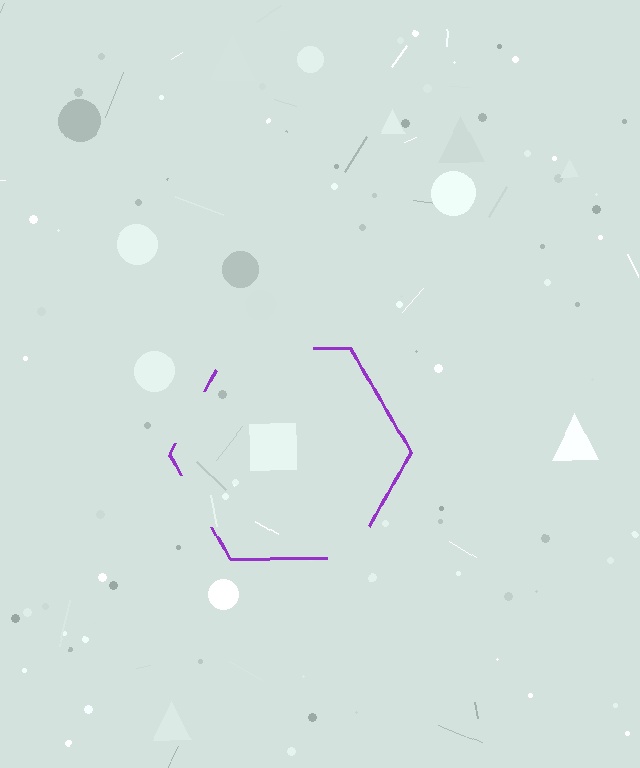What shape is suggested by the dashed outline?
The dashed outline suggests a hexagon.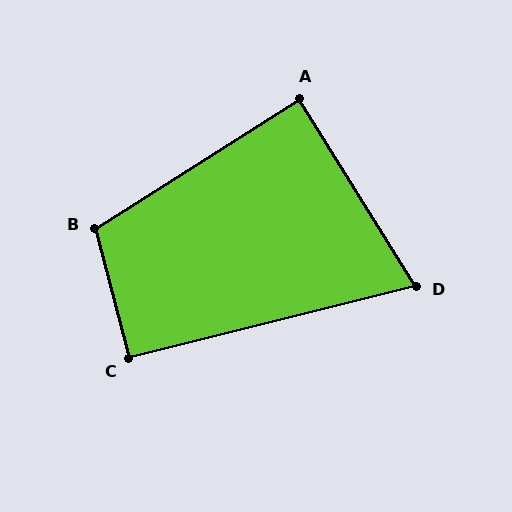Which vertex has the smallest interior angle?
D, at approximately 72 degrees.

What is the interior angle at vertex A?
Approximately 89 degrees (approximately right).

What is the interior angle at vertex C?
Approximately 91 degrees (approximately right).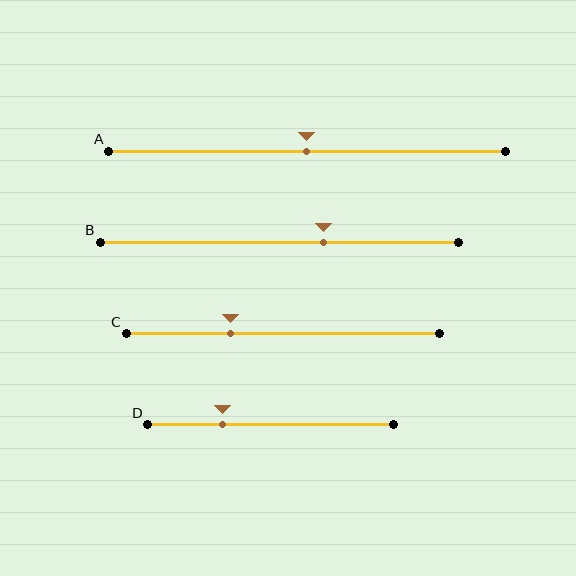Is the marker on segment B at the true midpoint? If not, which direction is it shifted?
No, the marker on segment B is shifted to the right by about 12% of the segment length.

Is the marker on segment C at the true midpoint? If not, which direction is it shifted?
No, the marker on segment C is shifted to the left by about 17% of the segment length.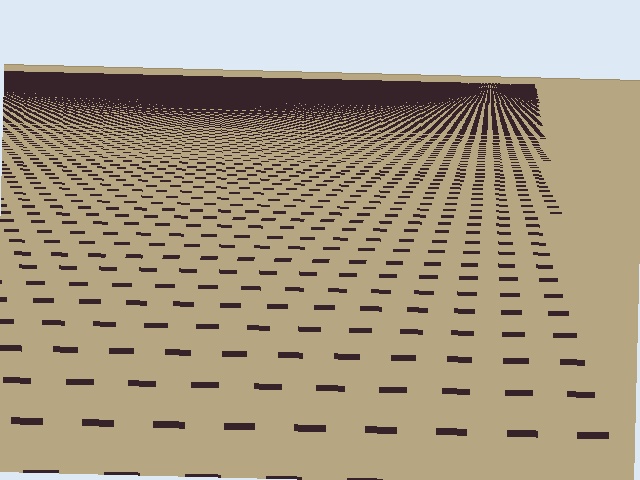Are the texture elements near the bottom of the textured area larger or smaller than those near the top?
Larger. Near the bottom, elements are closer to the viewer and appear at a bigger on-screen size.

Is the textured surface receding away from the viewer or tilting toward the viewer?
The surface is receding away from the viewer. Texture elements get smaller and denser toward the top.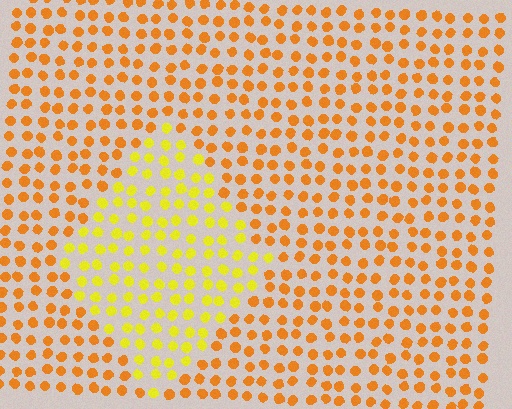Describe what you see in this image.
The image is filled with small orange elements in a uniform arrangement. A diamond-shaped region is visible where the elements are tinted to a slightly different hue, forming a subtle color boundary.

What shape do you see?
I see a diamond.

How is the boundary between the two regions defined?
The boundary is defined purely by a slight shift in hue (about 32 degrees). Spacing, size, and orientation are identical on both sides.